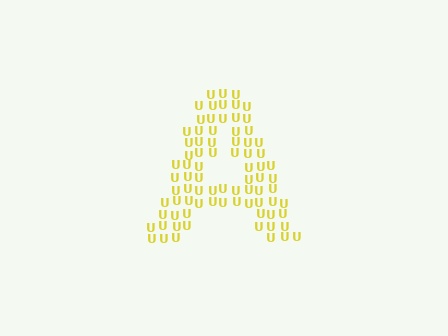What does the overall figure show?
The overall figure shows the letter A.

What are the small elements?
The small elements are letter U's.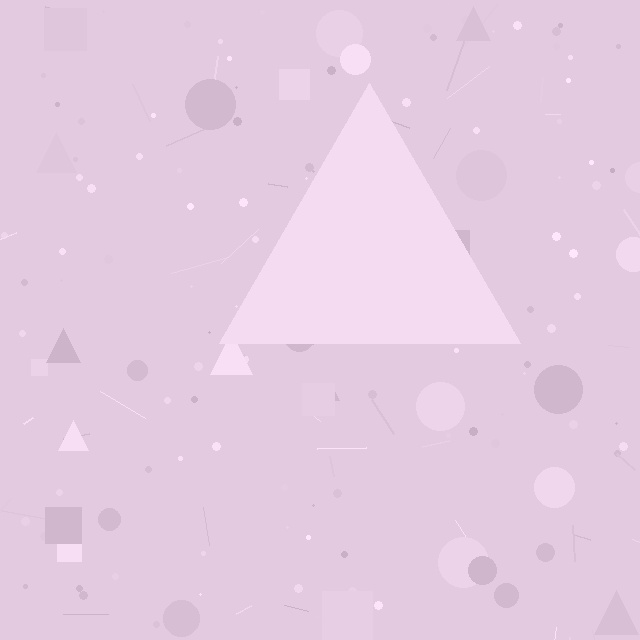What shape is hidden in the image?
A triangle is hidden in the image.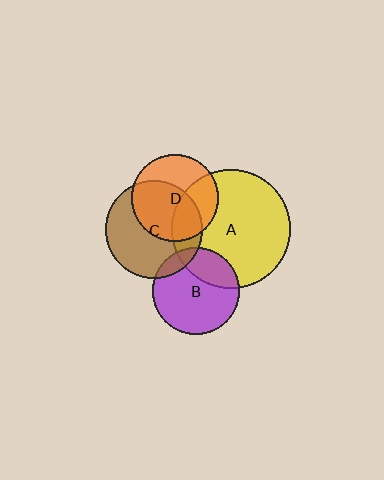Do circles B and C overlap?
Yes.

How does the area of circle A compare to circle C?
Approximately 1.5 times.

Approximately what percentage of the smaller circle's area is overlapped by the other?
Approximately 10%.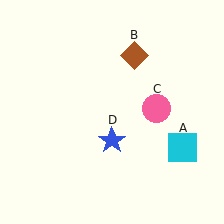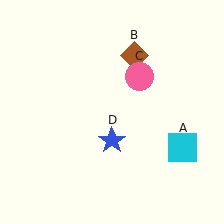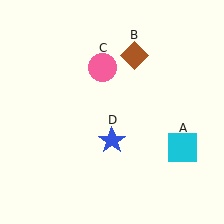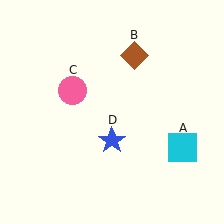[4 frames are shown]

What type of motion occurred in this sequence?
The pink circle (object C) rotated counterclockwise around the center of the scene.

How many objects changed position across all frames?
1 object changed position: pink circle (object C).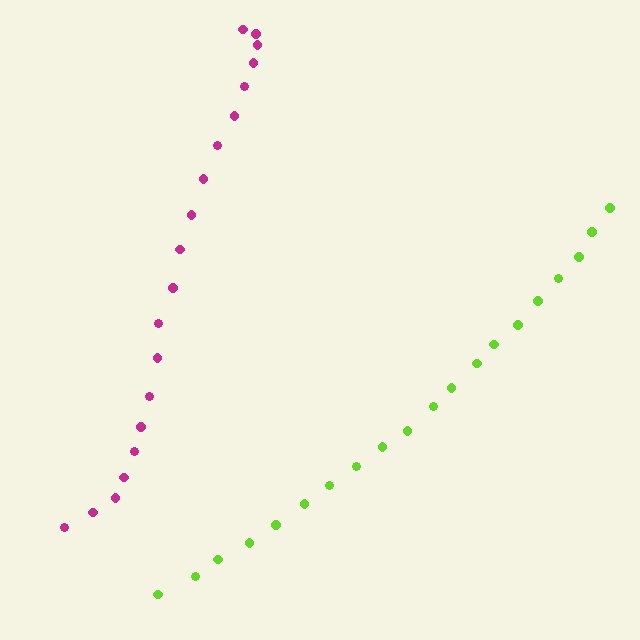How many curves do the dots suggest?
There are 2 distinct paths.